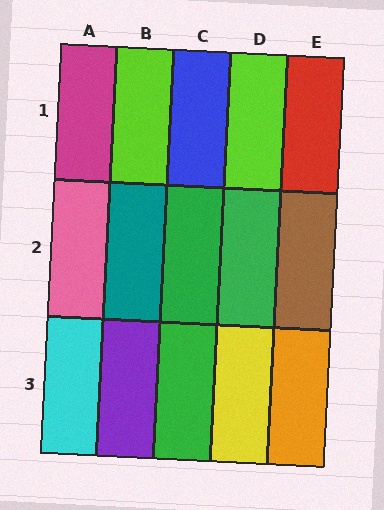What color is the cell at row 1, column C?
Blue.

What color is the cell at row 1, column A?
Magenta.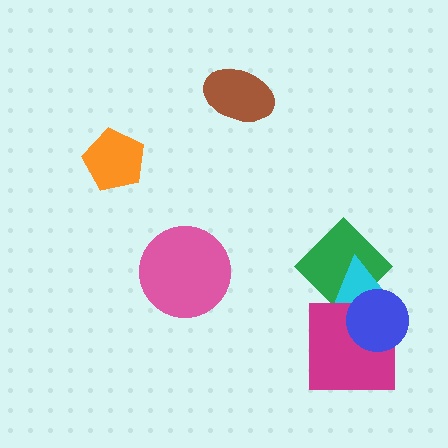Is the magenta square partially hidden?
Yes, it is partially covered by another shape.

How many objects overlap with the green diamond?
3 objects overlap with the green diamond.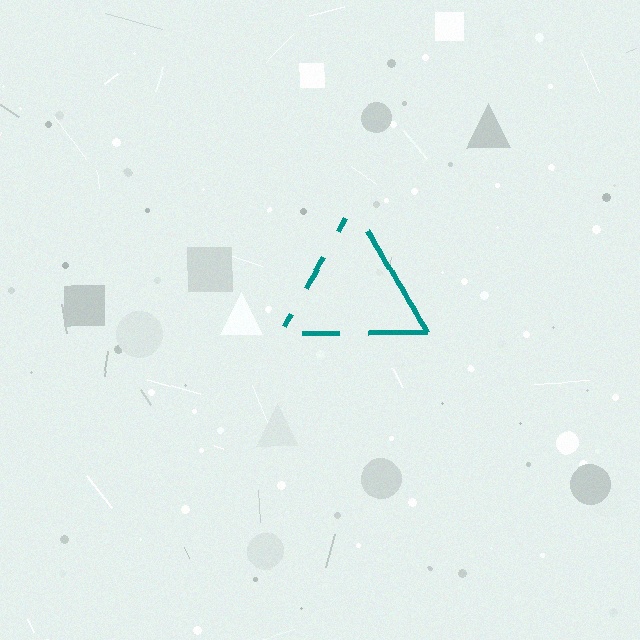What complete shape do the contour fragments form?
The contour fragments form a triangle.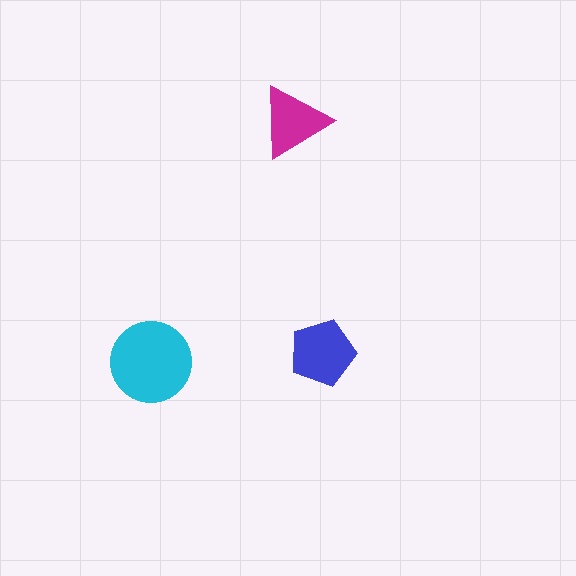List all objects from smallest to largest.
The magenta triangle, the blue pentagon, the cyan circle.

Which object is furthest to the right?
The blue pentagon is rightmost.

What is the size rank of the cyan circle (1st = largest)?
1st.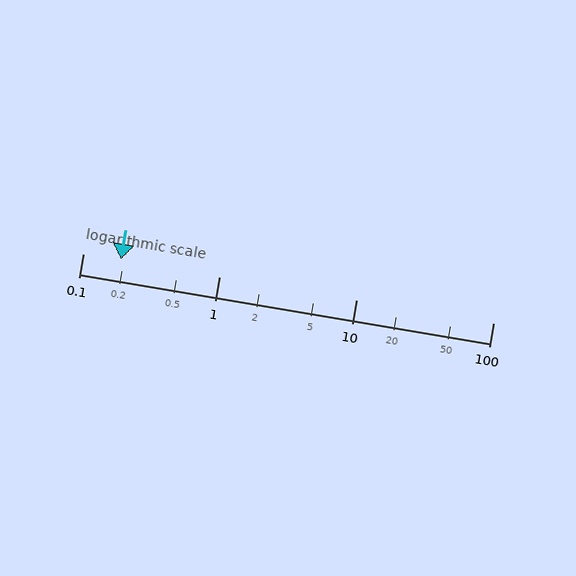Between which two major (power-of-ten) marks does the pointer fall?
The pointer is between 0.1 and 1.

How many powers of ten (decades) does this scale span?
The scale spans 3 decades, from 0.1 to 100.